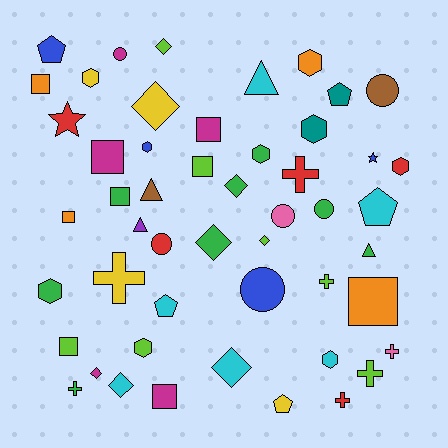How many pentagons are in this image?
There are 5 pentagons.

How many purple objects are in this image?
There is 1 purple object.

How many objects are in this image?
There are 50 objects.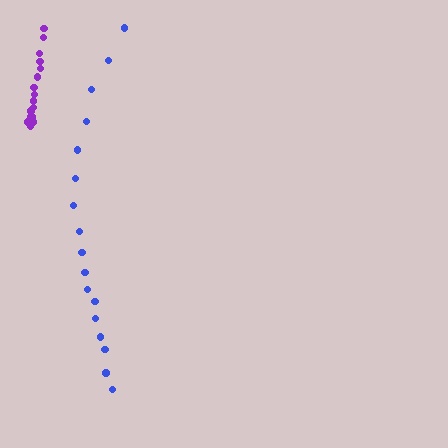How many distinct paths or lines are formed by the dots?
There are 2 distinct paths.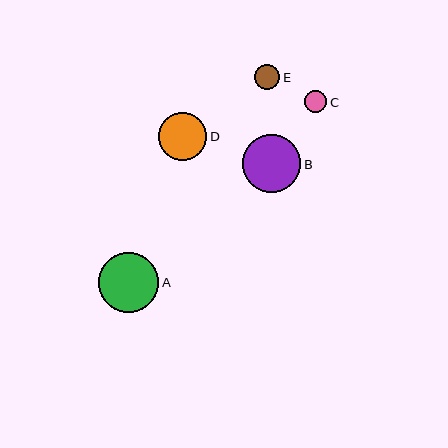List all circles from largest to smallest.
From largest to smallest: A, B, D, E, C.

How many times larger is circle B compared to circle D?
Circle B is approximately 1.2 times the size of circle D.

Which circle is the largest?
Circle A is the largest with a size of approximately 60 pixels.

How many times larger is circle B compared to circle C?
Circle B is approximately 2.6 times the size of circle C.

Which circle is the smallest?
Circle C is the smallest with a size of approximately 22 pixels.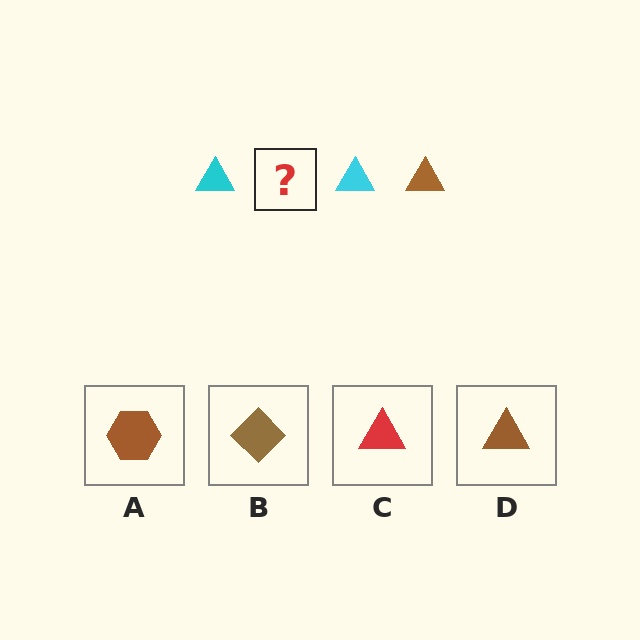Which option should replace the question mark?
Option D.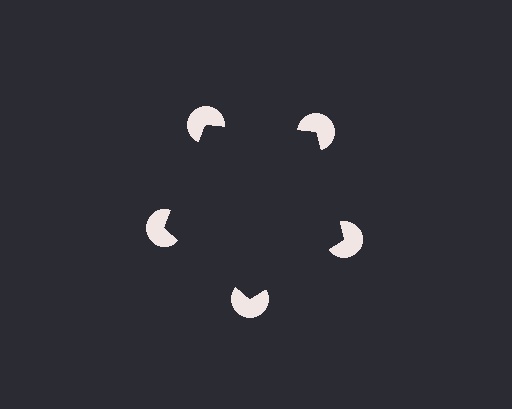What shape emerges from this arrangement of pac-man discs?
An illusory pentagon — its edges are inferred from the aligned wedge cuts in the pac-man discs, not physically drawn.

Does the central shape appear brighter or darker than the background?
It typically appears slightly darker than the background, even though no actual brightness change is drawn.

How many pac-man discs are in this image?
There are 5 — one at each vertex of the illusory pentagon.